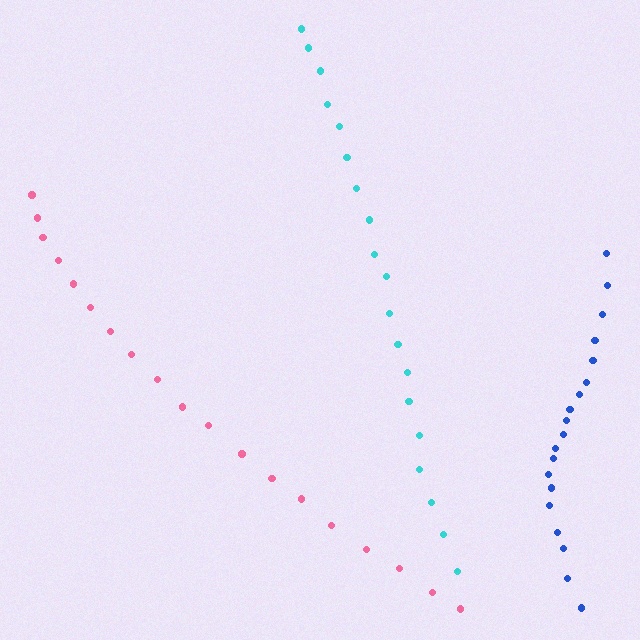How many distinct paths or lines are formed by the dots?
There are 3 distinct paths.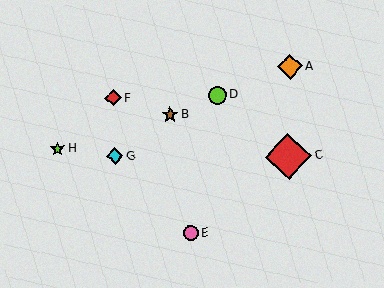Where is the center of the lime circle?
The center of the lime circle is at (217, 95).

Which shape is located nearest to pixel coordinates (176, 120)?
The brown star (labeled B) at (170, 115) is nearest to that location.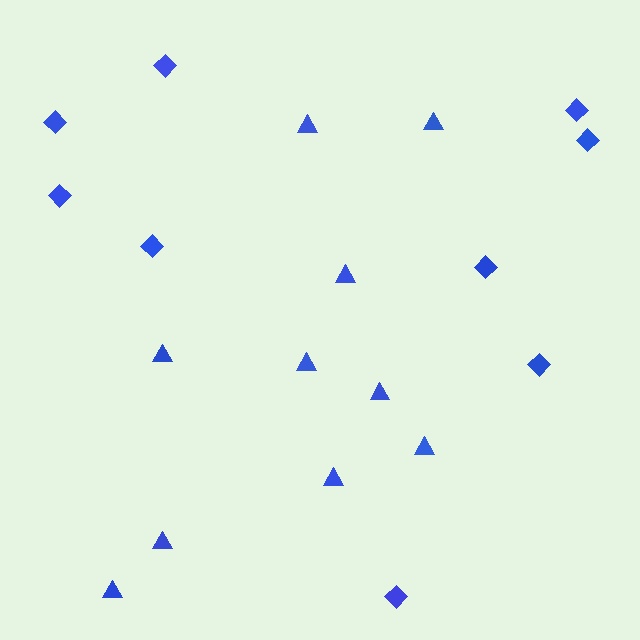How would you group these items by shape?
There are 2 groups: one group of triangles (10) and one group of diamonds (9).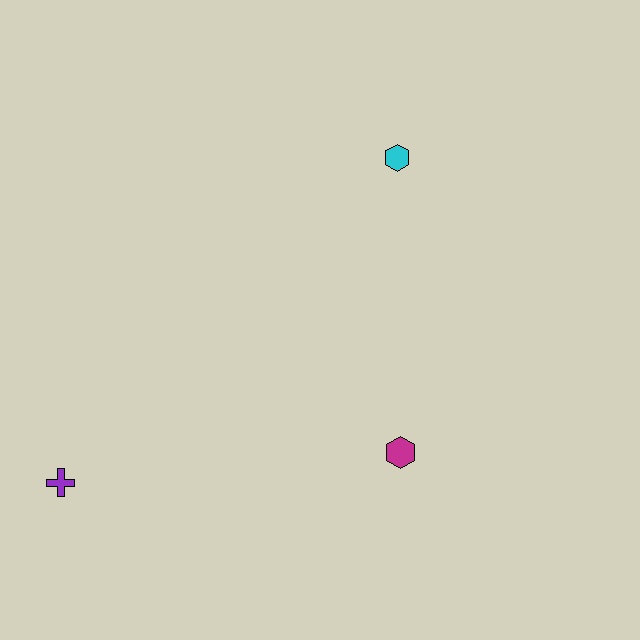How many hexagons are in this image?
There are 2 hexagons.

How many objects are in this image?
There are 3 objects.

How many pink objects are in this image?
There are no pink objects.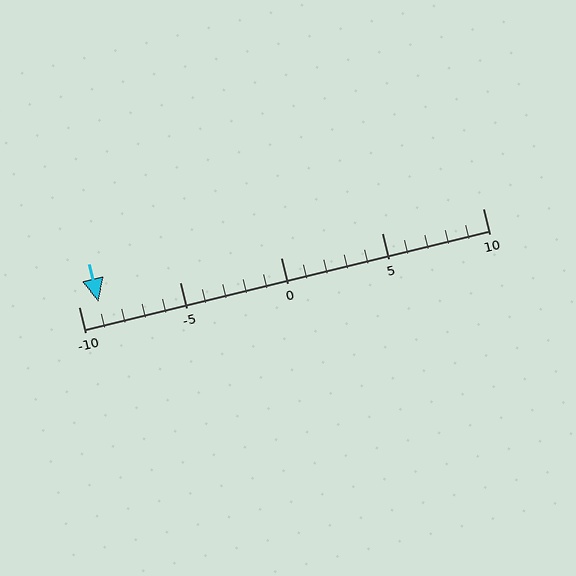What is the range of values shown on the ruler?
The ruler shows values from -10 to 10.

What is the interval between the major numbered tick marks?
The major tick marks are spaced 5 units apart.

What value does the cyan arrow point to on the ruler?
The cyan arrow points to approximately -9.